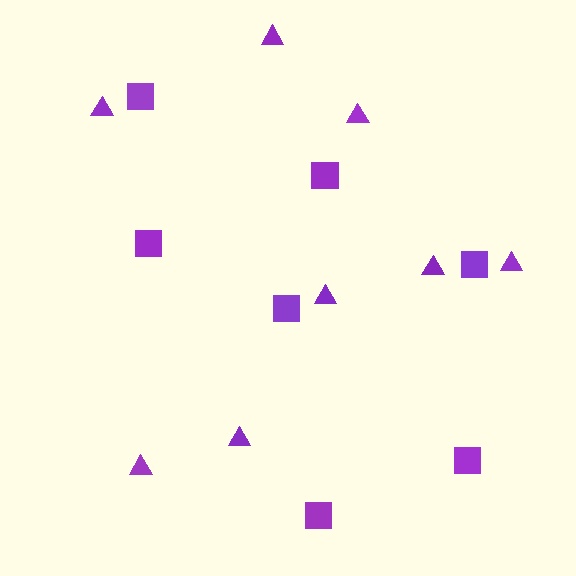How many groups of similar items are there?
There are 2 groups: one group of triangles (8) and one group of squares (7).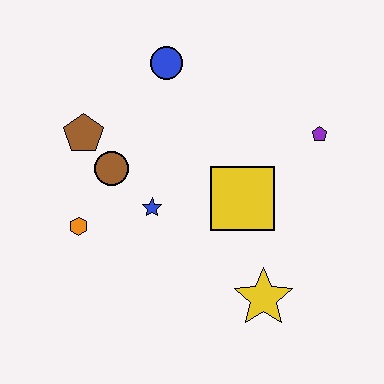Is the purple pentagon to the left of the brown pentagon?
No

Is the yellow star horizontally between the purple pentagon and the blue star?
Yes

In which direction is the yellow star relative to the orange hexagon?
The yellow star is to the right of the orange hexagon.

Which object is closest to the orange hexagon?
The brown circle is closest to the orange hexagon.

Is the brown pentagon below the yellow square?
No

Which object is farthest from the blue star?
The purple pentagon is farthest from the blue star.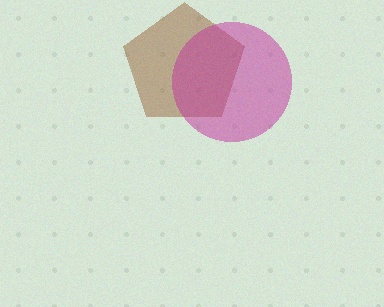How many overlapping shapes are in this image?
There are 2 overlapping shapes in the image.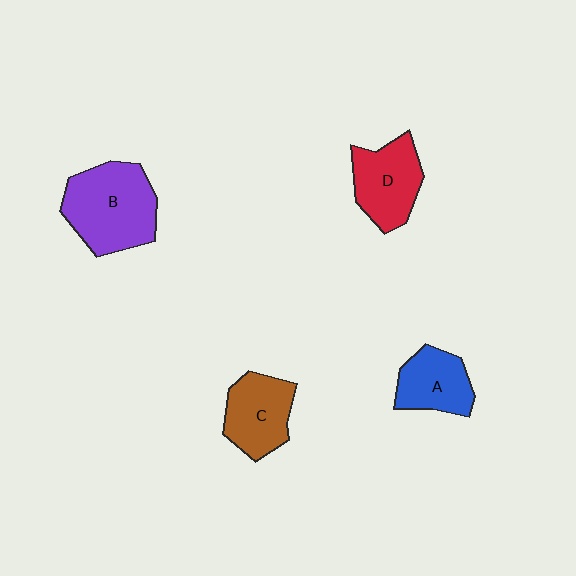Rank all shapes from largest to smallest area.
From largest to smallest: B (purple), D (red), C (brown), A (blue).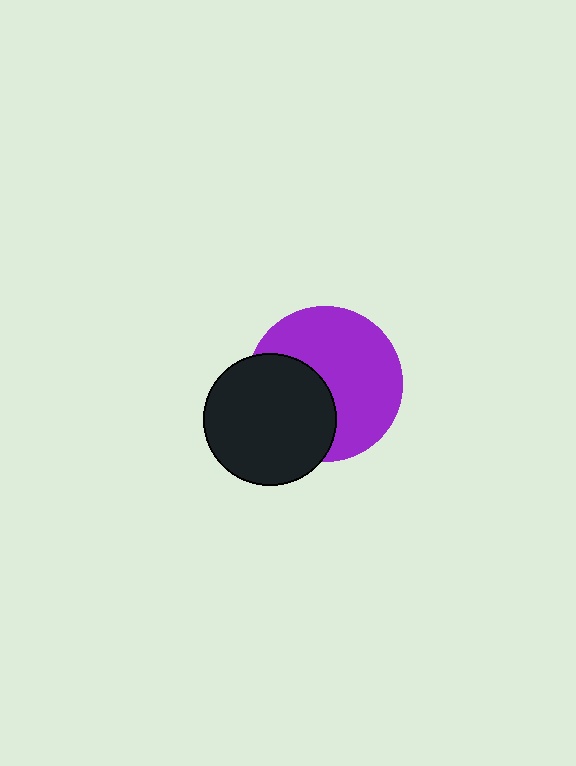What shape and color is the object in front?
The object in front is a black circle.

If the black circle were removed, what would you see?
You would see the complete purple circle.